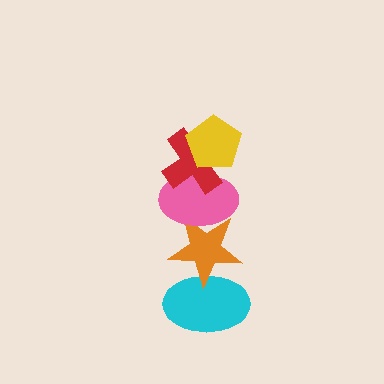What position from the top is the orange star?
The orange star is 4th from the top.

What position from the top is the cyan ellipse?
The cyan ellipse is 5th from the top.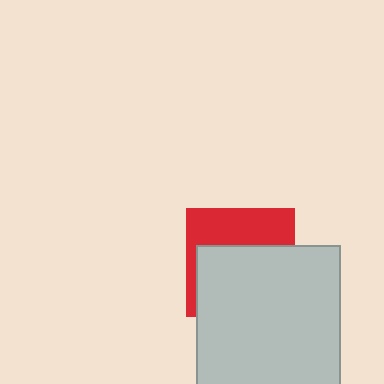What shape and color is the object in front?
The object in front is a light gray square.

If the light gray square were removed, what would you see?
You would see the complete red square.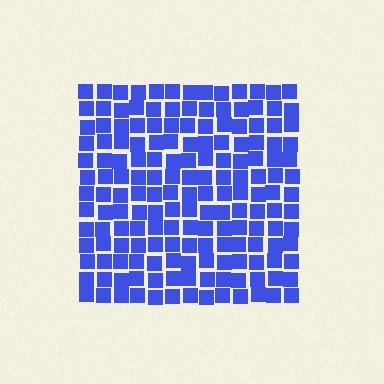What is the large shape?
The large shape is a square.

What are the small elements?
The small elements are squares.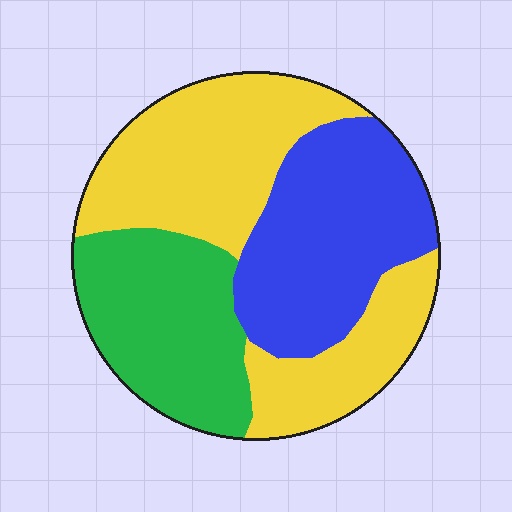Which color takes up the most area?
Yellow, at roughly 45%.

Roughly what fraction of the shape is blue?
Blue takes up about one third (1/3) of the shape.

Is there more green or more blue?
Blue.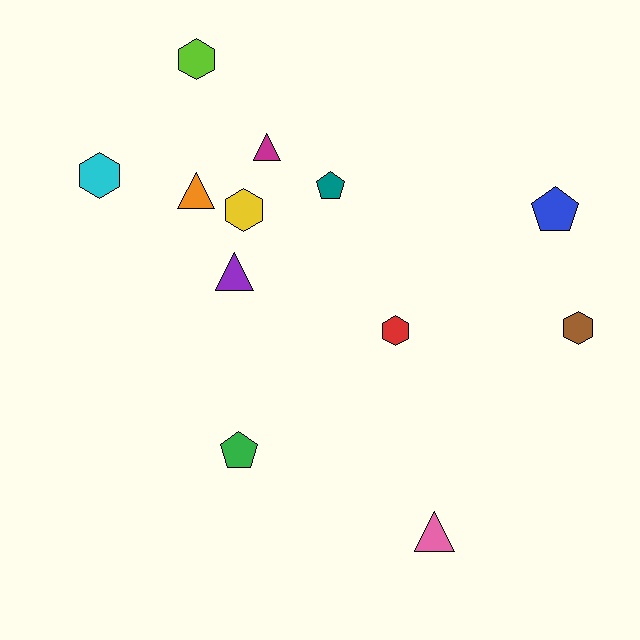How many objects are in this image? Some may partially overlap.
There are 12 objects.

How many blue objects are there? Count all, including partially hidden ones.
There is 1 blue object.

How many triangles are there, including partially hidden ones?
There are 4 triangles.